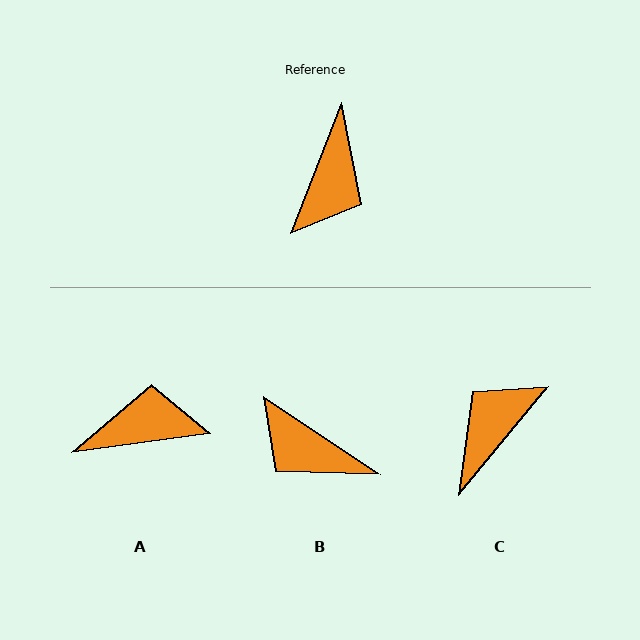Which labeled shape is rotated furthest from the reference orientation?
C, about 161 degrees away.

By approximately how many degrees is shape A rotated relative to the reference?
Approximately 119 degrees counter-clockwise.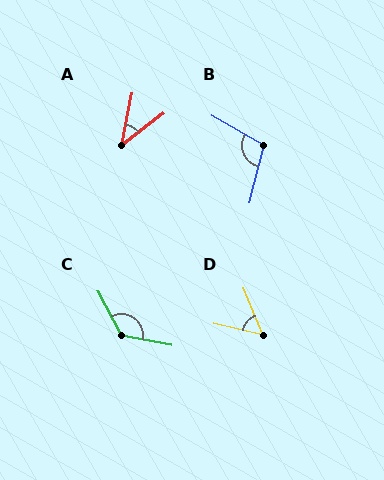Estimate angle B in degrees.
Approximately 105 degrees.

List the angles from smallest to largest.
A (42°), D (55°), B (105°), C (129°).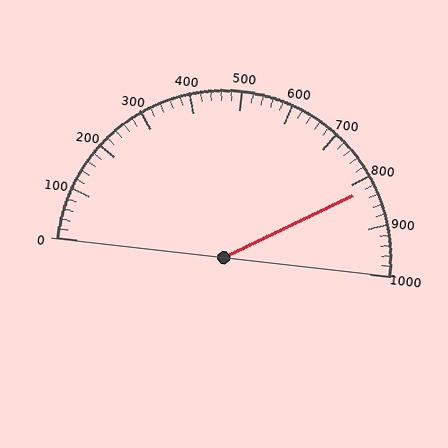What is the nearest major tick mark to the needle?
The nearest major tick mark is 800.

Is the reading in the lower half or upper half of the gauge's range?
The reading is in the upper half of the range (0 to 1000).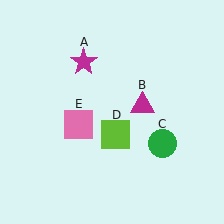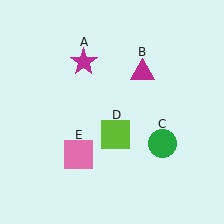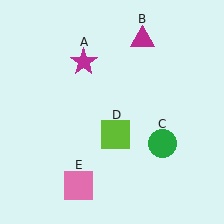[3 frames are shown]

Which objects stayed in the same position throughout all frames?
Magenta star (object A) and green circle (object C) and lime square (object D) remained stationary.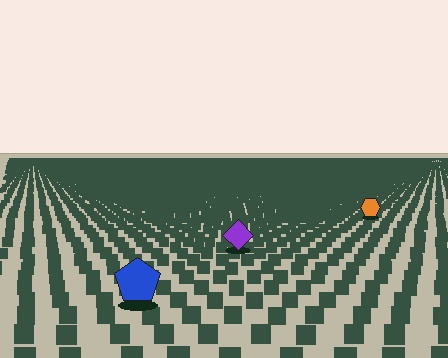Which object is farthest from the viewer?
The orange hexagon is farthest from the viewer. It appears smaller and the ground texture around it is denser.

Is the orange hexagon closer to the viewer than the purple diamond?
No. The purple diamond is closer — you can tell from the texture gradient: the ground texture is coarser near it.